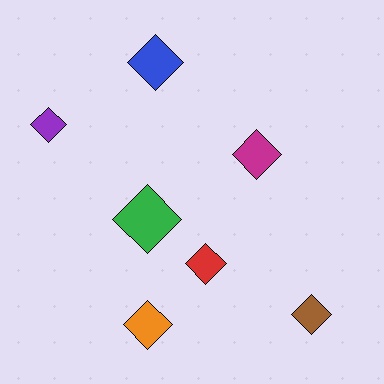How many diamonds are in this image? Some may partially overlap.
There are 7 diamonds.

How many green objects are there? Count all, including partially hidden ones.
There is 1 green object.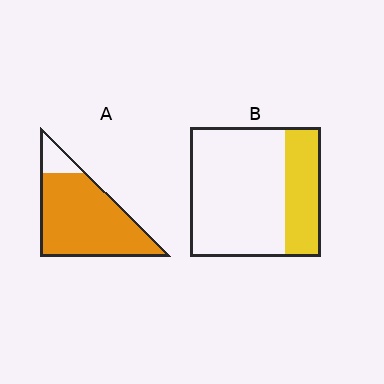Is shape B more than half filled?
No.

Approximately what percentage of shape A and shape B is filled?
A is approximately 85% and B is approximately 25%.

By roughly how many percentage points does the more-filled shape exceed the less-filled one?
By roughly 60 percentage points (A over B).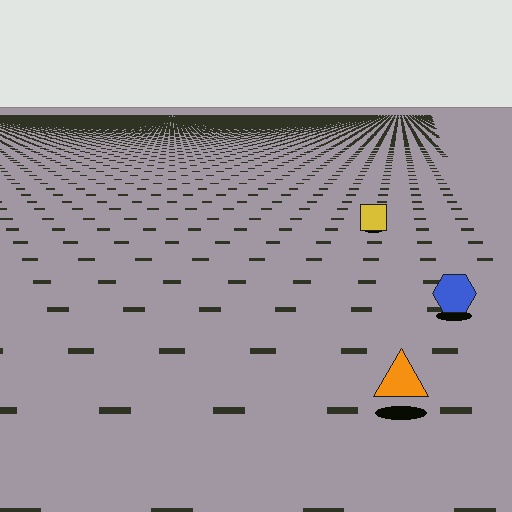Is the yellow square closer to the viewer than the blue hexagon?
No. The blue hexagon is closer — you can tell from the texture gradient: the ground texture is coarser near it.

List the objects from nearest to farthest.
From nearest to farthest: the orange triangle, the blue hexagon, the yellow square.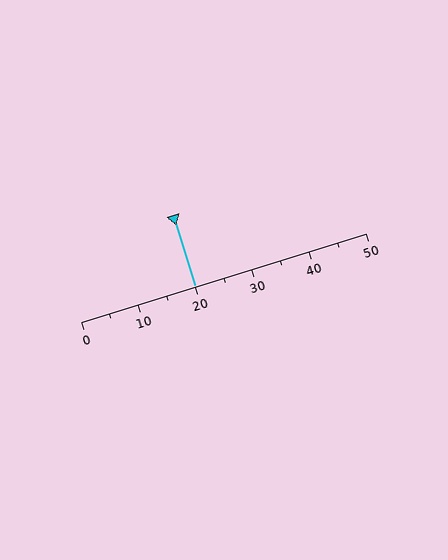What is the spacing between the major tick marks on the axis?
The major ticks are spaced 10 apart.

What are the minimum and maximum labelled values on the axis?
The axis runs from 0 to 50.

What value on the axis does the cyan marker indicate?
The marker indicates approximately 20.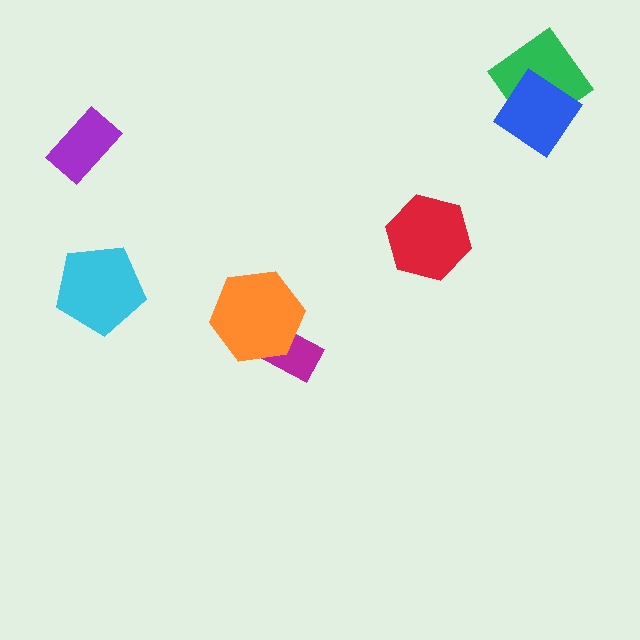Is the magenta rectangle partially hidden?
Yes, it is partially covered by another shape.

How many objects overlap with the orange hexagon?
1 object overlaps with the orange hexagon.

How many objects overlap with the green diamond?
1 object overlaps with the green diamond.